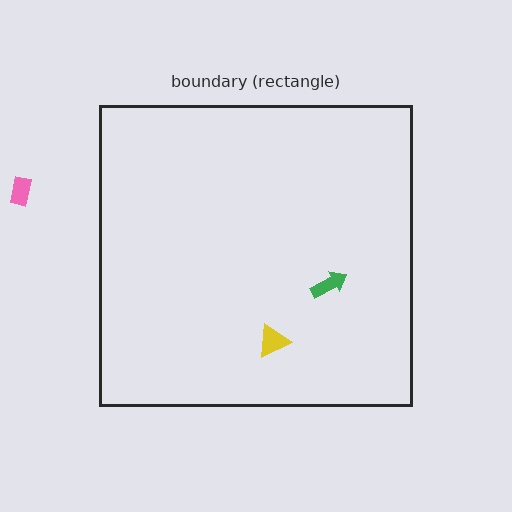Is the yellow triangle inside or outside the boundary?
Inside.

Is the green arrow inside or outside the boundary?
Inside.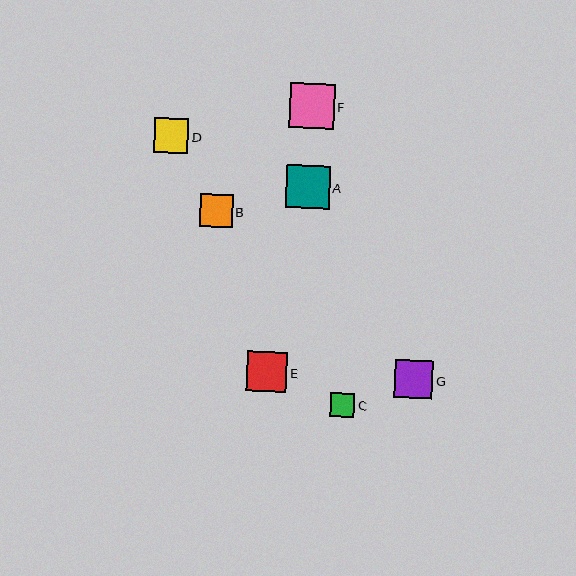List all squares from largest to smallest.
From largest to smallest: F, A, E, G, D, B, C.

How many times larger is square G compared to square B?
Square G is approximately 1.2 times the size of square B.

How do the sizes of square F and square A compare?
Square F and square A are approximately the same size.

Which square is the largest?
Square F is the largest with a size of approximately 45 pixels.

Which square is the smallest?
Square C is the smallest with a size of approximately 24 pixels.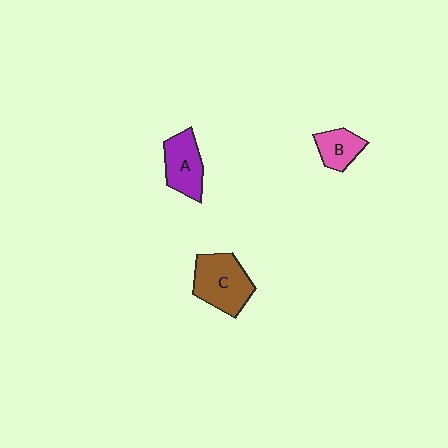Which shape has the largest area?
Shape C (brown).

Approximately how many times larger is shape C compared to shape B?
Approximately 1.9 times.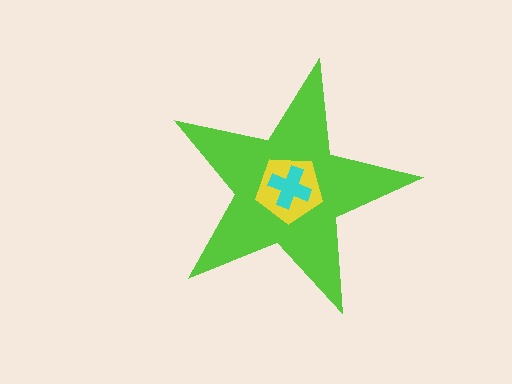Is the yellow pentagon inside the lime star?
Yes.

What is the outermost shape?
The lime star.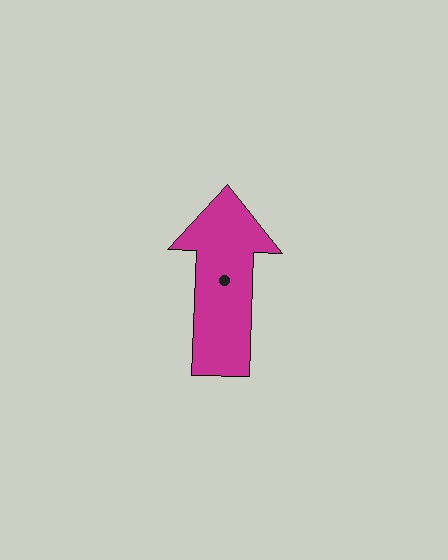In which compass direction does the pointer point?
North.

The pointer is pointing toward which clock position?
Roughly 12 o'clock.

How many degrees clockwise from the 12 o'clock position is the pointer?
Approximately 2 degrees.